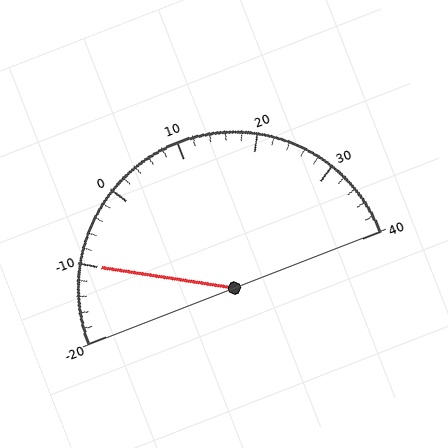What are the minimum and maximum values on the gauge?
The gauge ranges from -20 to 40.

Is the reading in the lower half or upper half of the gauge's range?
The reading is in the lower half of the range (-20 to 40).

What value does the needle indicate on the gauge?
The needle indicates approximately -10.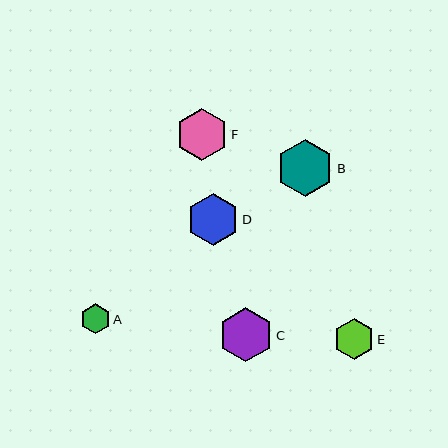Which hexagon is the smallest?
Hexagon A is the smallest with a size of approximately 30 pixels.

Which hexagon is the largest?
Hexagon B is the largest with a size of approximately 57 pixels.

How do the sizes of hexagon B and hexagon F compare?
Hexagon B and hexagon F are approximately the same size.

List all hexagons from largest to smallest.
From largest to smallest: B, C, F, D, E, A.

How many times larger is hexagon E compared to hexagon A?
Hexagon E is approximately 1.3 times the size of hexagon A.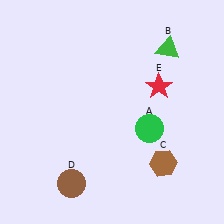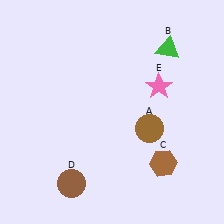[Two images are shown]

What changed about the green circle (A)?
In Image 1, A is green. In Image 2, it changed to brown.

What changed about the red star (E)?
In Image 1, E is red. In Image 2, it changed to pink.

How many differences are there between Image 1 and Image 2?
There are 2 differences between the two images.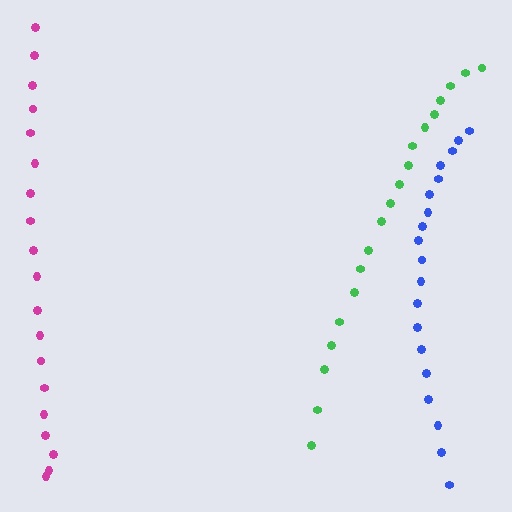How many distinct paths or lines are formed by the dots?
There are 3 distinct paths.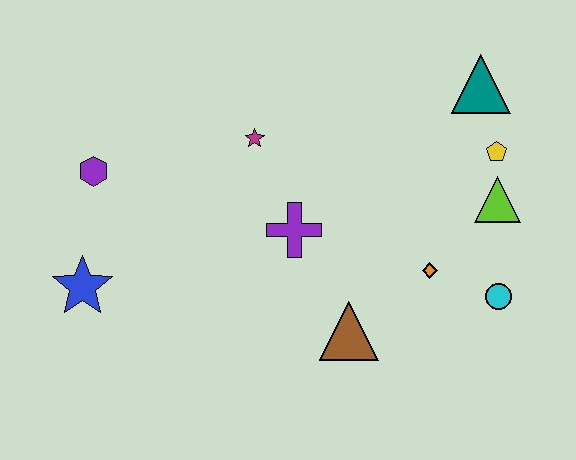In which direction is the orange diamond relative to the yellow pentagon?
The orange diamond is below the yellow pentagon.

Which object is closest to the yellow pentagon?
The lime triangle is closest to the yellow pentagon.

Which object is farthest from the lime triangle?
The blue star is farthest from the lime triangle.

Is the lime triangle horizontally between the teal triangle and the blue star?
No